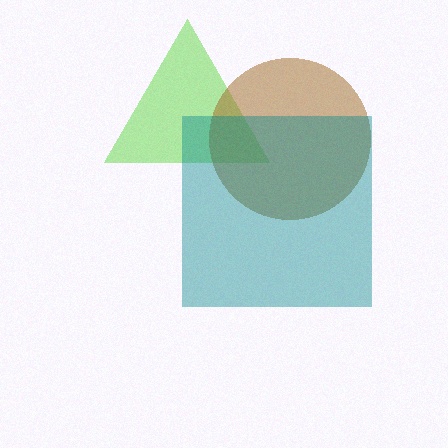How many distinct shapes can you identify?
There are 3 distinct shapes: a lime triangle, a brown circle, a teal square.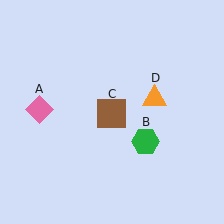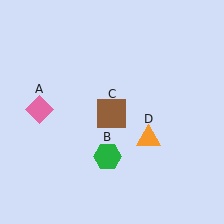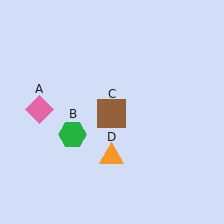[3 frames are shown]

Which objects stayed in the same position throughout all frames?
Pink diamond (object A) and brown square (object C) remained stationary.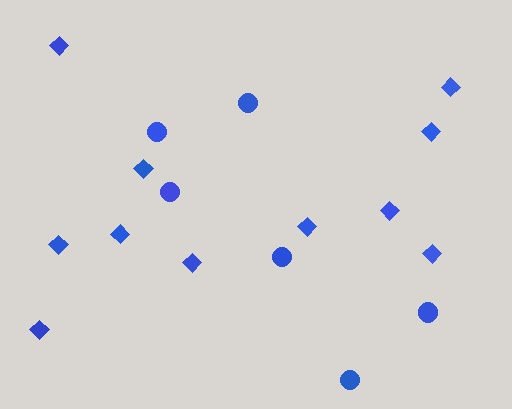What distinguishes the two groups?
There are 2 groups: one group of circles (6) and one group of diamonds (11).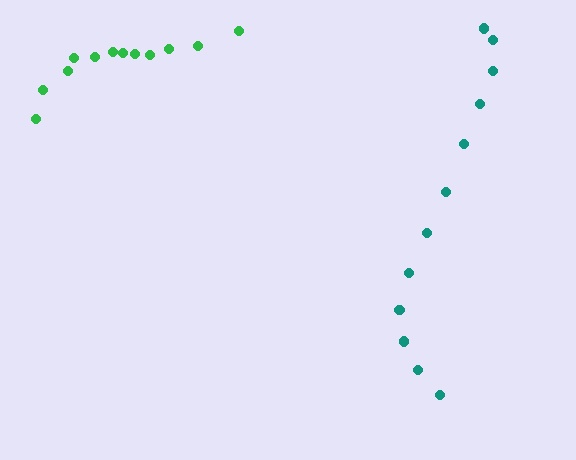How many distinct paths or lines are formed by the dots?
There are 2 distinct paths.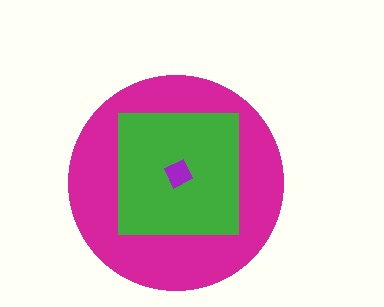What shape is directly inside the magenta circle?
The green square.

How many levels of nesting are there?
3.